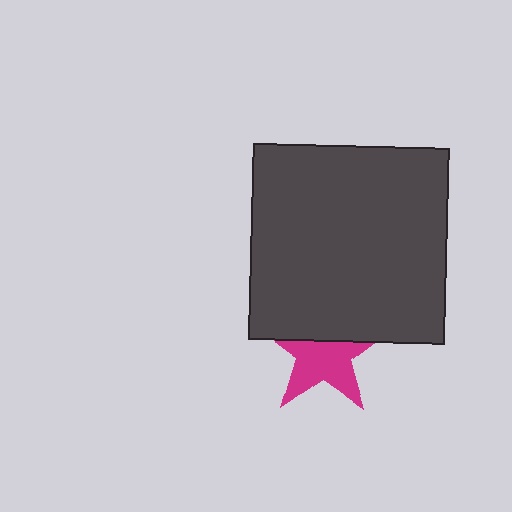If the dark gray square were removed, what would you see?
You would see the complete magenta star.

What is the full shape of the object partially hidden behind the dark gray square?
The partially hidden object is a magenta star.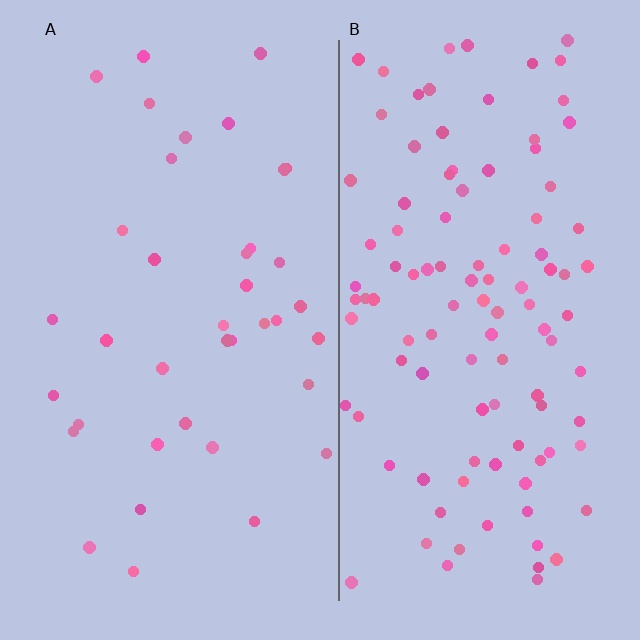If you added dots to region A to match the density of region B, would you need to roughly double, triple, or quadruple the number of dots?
Approximately triple.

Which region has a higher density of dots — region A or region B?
B (the right).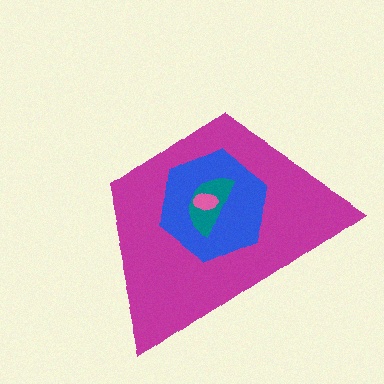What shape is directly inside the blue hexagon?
The teal semicircle.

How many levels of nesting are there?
4.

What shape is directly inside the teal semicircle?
The pink ellipse.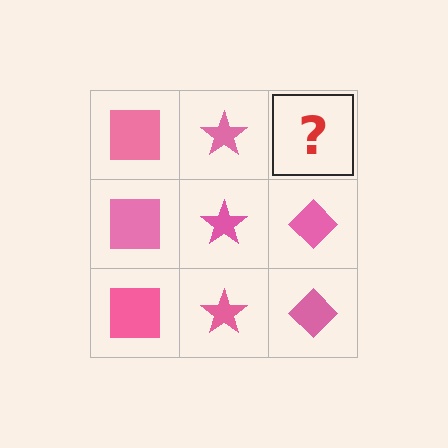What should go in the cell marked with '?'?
The missing cell should contain a pink diamond.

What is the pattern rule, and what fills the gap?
The rule is that each column has a consistent shape. The gap should be filled with a pink diamond.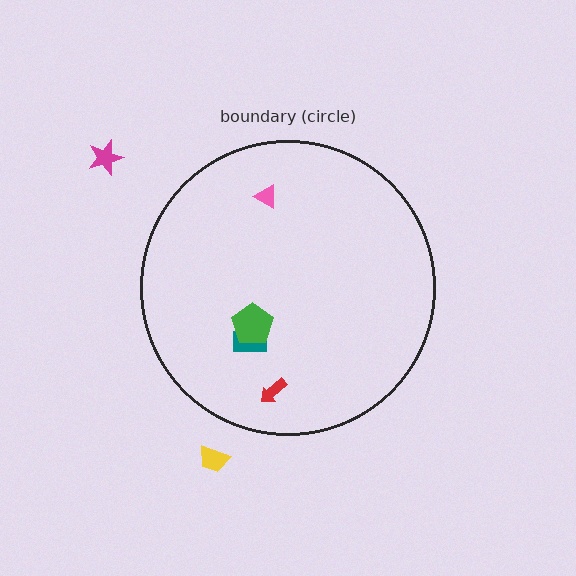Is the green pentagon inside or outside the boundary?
Inside.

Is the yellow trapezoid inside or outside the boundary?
Outside.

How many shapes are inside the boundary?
4 inside, 2 outside.